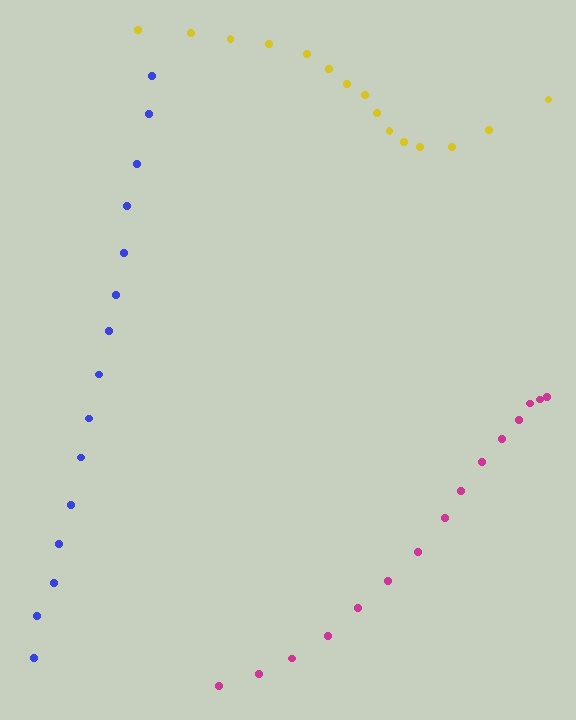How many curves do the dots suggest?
There are 3 distinct paths.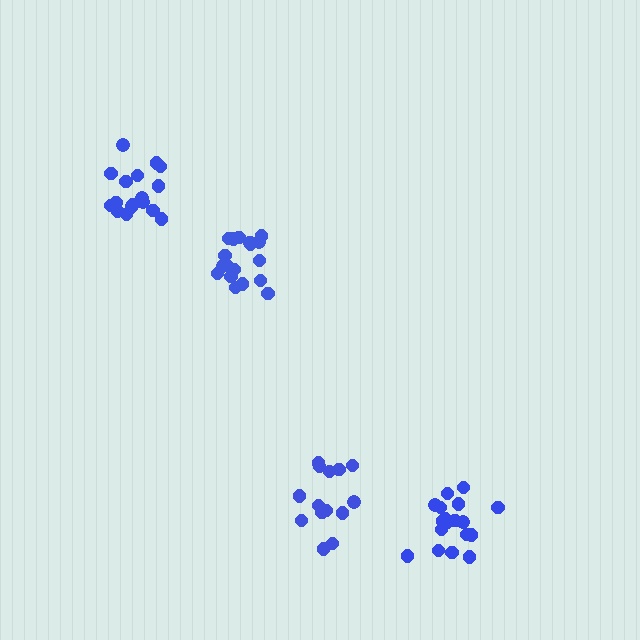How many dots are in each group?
Group 1: 18 dots, Group 2: 17 dots, Group 3: 14 dots, Group 4: 18 dots (67 total).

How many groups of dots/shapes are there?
There are 4 groups.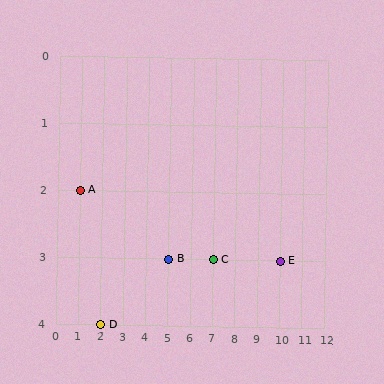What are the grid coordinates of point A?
Point A is at grid coordinates (1, 2).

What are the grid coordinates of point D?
Point D is at grid coordinates (2, 4).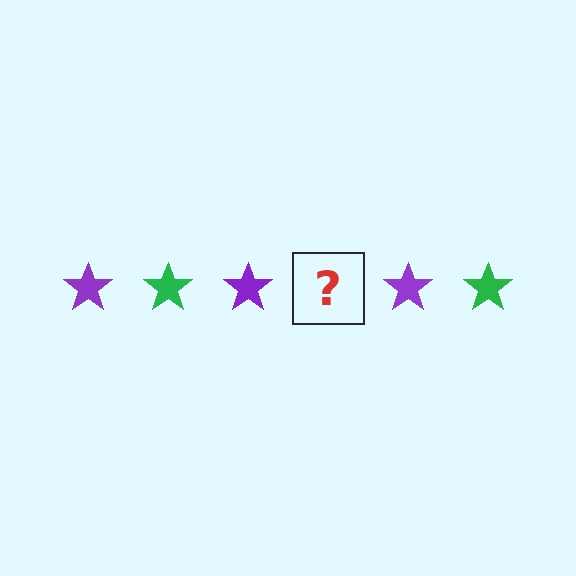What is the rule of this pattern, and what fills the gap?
The rule is that the pattern cycles through purple, green stars. The gap should be filled with a green star.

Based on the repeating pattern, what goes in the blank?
The blank should be a green star.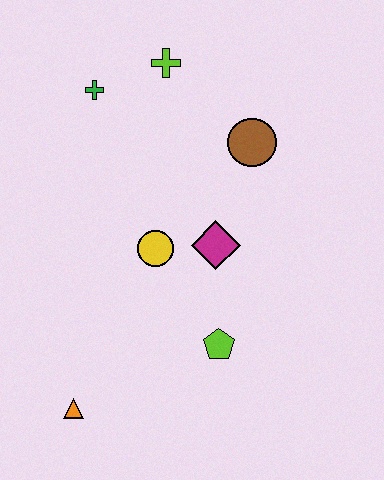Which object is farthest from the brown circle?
The orange triangle is farthest from the brown circle.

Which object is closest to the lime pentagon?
The magenta diamond is closest to the lime pentagon.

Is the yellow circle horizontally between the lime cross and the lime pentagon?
No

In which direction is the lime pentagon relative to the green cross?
The lime pentagon is below the green cross.